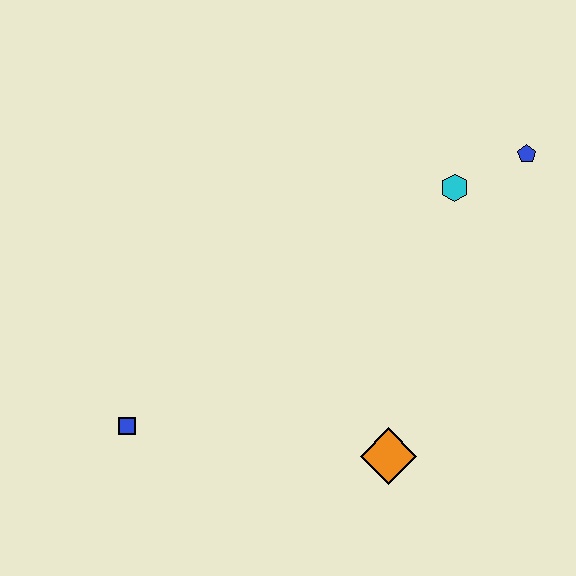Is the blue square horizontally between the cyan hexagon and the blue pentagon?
No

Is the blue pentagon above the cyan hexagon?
Yes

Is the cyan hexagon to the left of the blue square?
No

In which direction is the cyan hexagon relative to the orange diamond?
The cyan hexagon is above the orange diamond.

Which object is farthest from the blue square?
The blue pentagon is farthest from the blue square.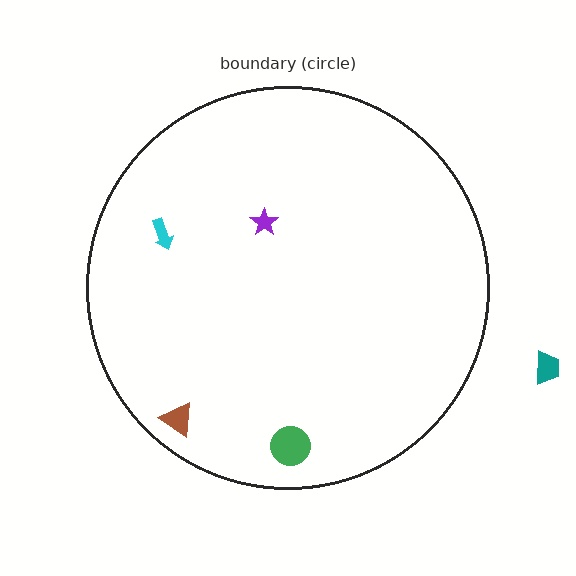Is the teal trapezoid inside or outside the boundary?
Outside.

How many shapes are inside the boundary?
4 inside, 1 outside.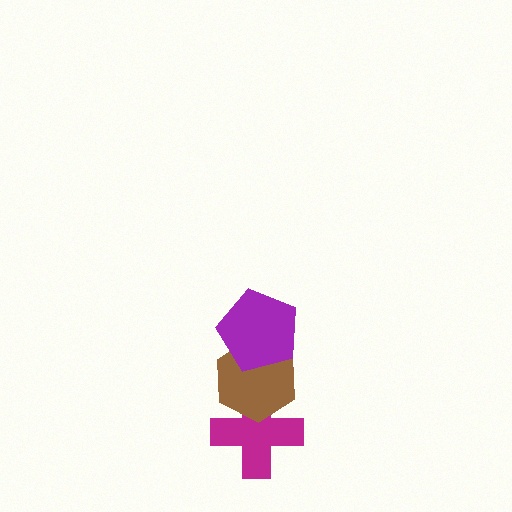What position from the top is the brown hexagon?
The brown hexagon is 2nd from the top.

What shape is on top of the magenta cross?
The brown hexagon is on top of the magenta cross.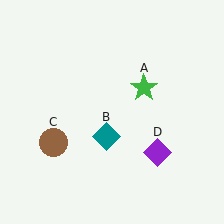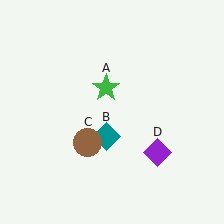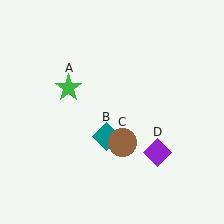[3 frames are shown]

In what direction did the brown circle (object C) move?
The brown circle (object C) moved right.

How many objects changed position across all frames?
2 objects changed position: green star (object A), brown circle (object C).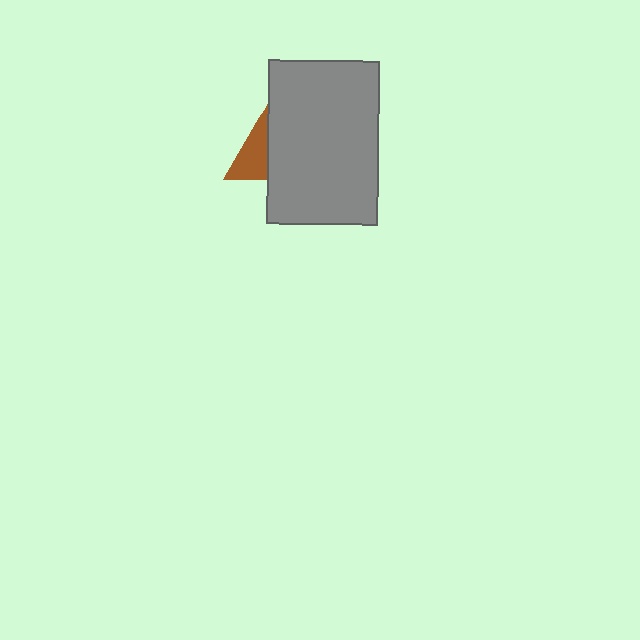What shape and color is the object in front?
The object in front is a gray rectangle.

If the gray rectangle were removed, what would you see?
You would see the complete brown triangle.